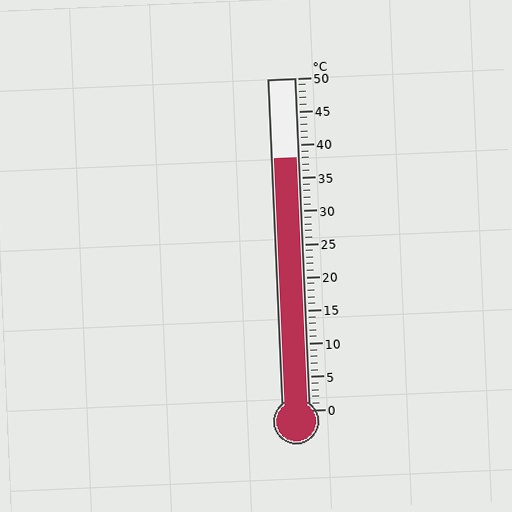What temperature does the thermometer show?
The thermometer shows approximately 38°C.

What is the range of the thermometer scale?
The thermometer scale ranges from 0°C to 50°C.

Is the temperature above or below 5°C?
The temperature is above 5°C.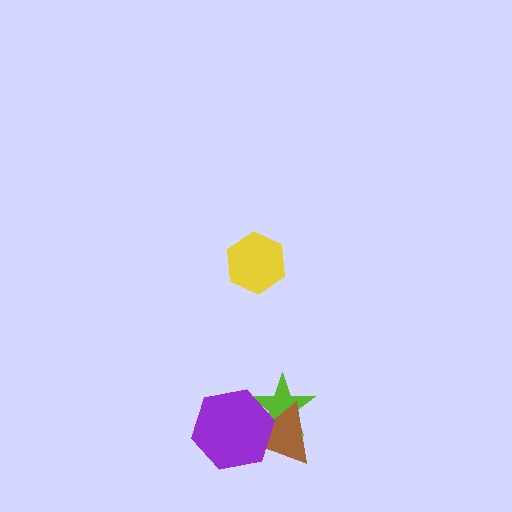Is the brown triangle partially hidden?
Yes, it is partially covered by another shape.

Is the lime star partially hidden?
Yes, it is partially covered by another shape.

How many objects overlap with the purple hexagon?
2 objects overlap with the purple hexagon.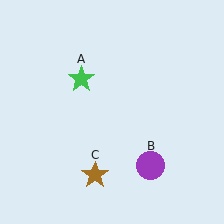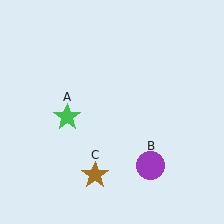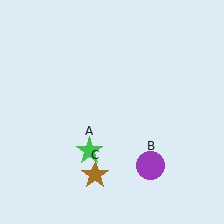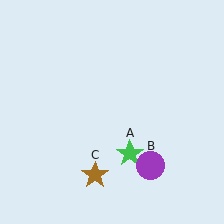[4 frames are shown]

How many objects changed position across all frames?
1 object changed position: green star (object A).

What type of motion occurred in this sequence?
The green star (object A) rotated counterclockwise around the center of the scene.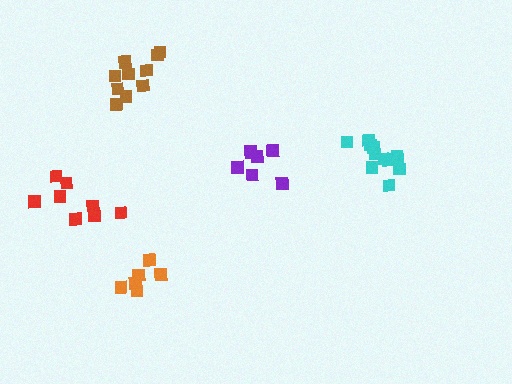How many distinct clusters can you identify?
There are 5 distinct clusters.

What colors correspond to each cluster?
The clusters are colored: cyan, orange, purple, brown, red.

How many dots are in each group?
Group 1: 11 dots, Group 2: 6 dots, Group 3: 7 dots, Group 4: 10 dots, Group 5: 8 dots (42 total).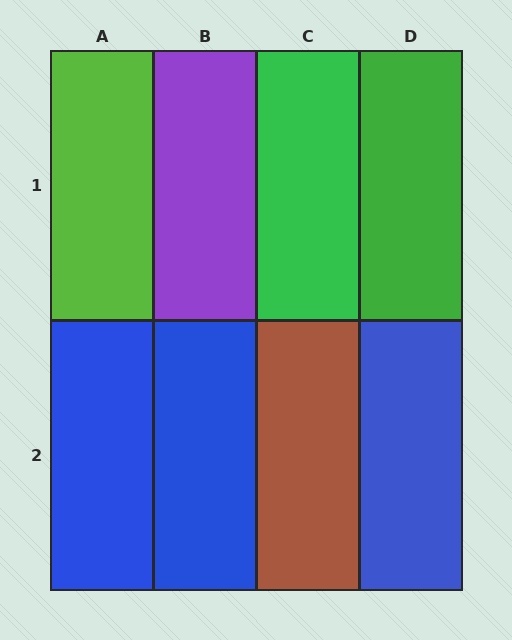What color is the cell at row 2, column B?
Blue.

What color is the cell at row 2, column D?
Blue.